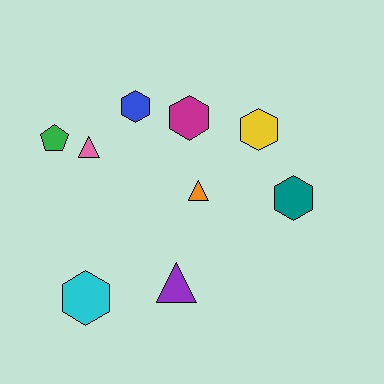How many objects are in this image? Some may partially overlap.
There are 9 objects.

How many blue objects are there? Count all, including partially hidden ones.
There is 1 blue object.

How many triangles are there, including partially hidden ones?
There are 3 triangles.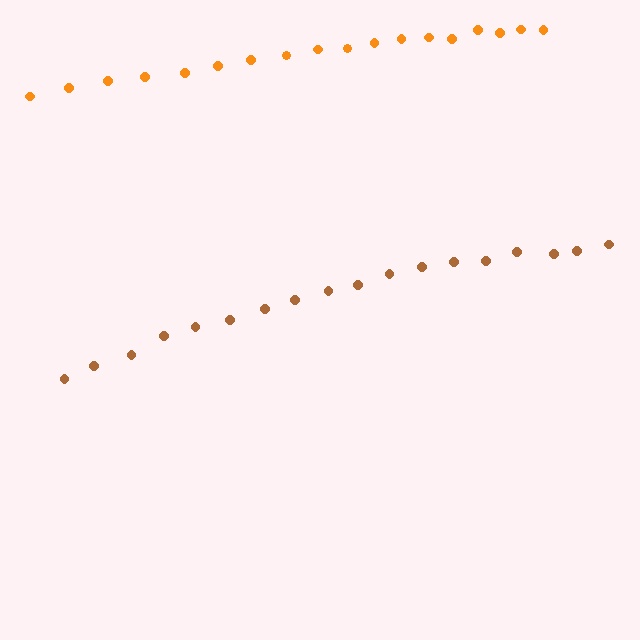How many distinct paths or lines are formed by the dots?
There are 2 distinct paths.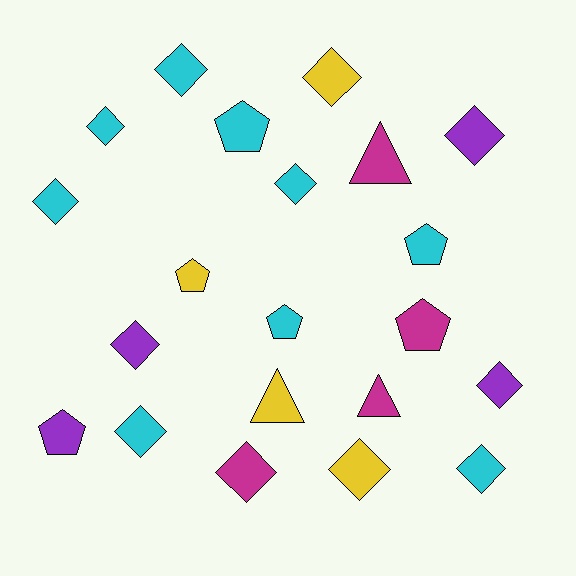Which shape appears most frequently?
Diamond, with 12 objects.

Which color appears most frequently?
Cyan, with 9 objects.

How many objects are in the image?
There are 21 objects.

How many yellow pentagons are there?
There is 1 yellow pentagon.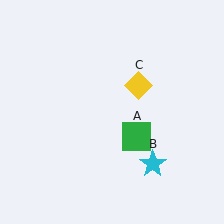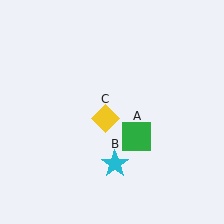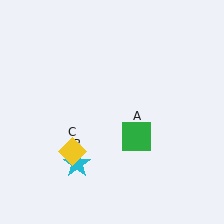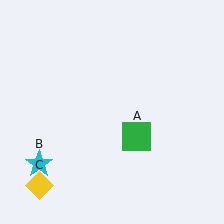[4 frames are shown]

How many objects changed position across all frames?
2 objects changed position: cyan star (object B), yellow diamond (object C).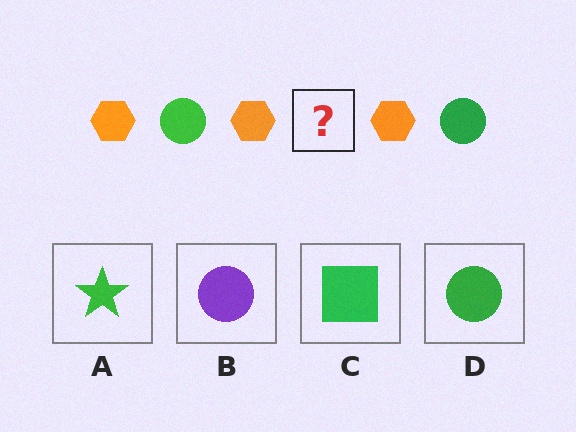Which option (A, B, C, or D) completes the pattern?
D.